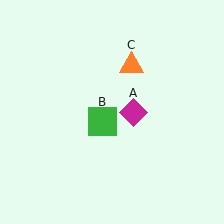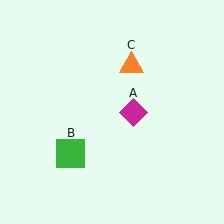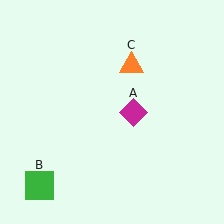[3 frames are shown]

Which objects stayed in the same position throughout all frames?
Magenta diamond (object A) and orange triangle (object C) remained stationary.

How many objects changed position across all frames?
1 object changed position: green square (object B).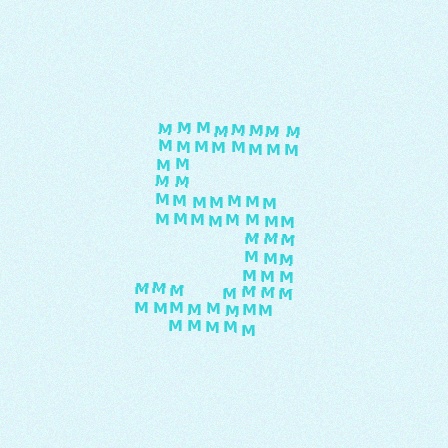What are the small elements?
The small elements are letter M's.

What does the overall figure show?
The overall figure shows the digit 5.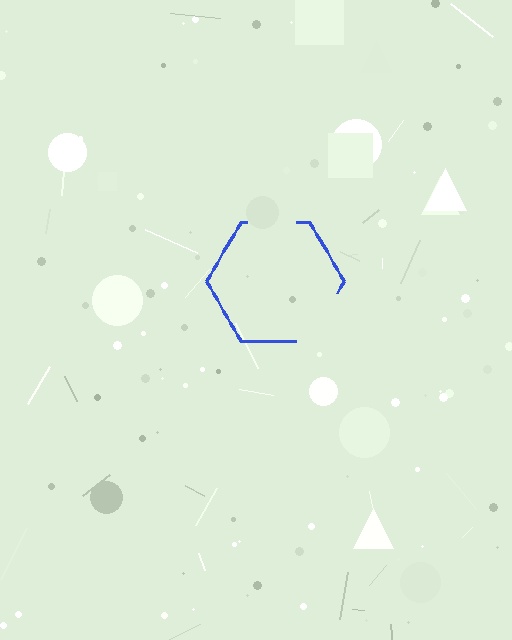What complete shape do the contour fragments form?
The contour fragments form a hexagon.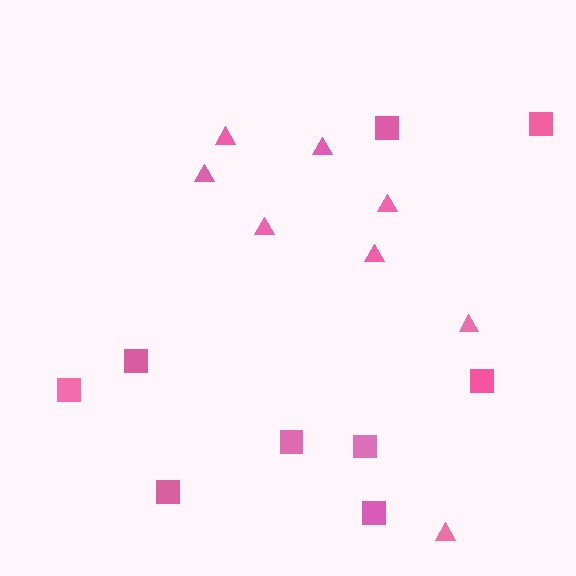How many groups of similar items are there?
There are 2 groups: one group of squares (9) and one group of triangles (8).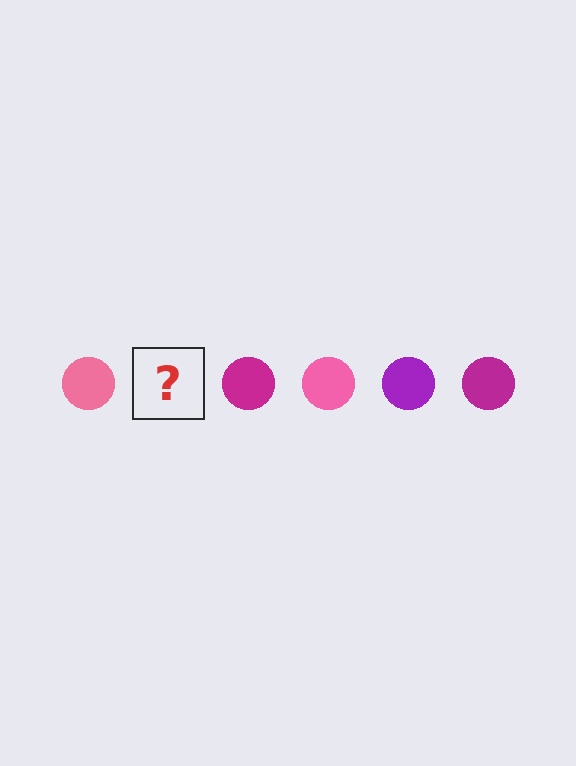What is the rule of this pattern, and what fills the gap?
The rule is that the pattern cycles through pink, purple, magenta circles. The gap should be filled with a purple circle.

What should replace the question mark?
The question mark should be replaced with a purple circle.